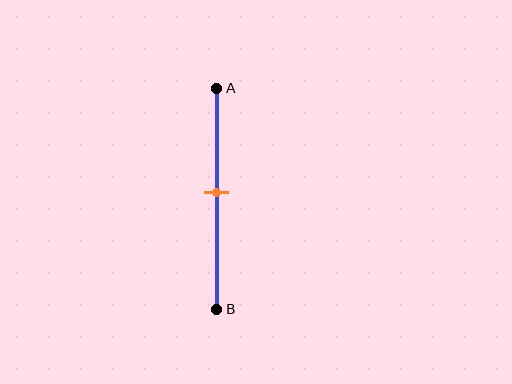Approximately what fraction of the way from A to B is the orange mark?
The orange mark is approximately 45% of the way from A to B.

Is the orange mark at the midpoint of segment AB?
Yes, the mark is approximately at the midpoint.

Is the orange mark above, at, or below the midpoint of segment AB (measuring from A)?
The orange mark is approximately at the midpoint of segment AB.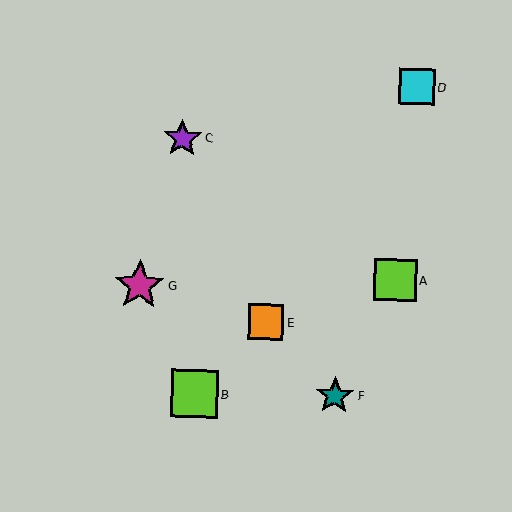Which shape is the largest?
The magenta star (labeled G) is the largest.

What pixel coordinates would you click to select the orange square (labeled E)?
Click at (266, 322) to select the orange square E.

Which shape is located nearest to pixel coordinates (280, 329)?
The orange square (labeled E) at (266, 322) is nearest to that location.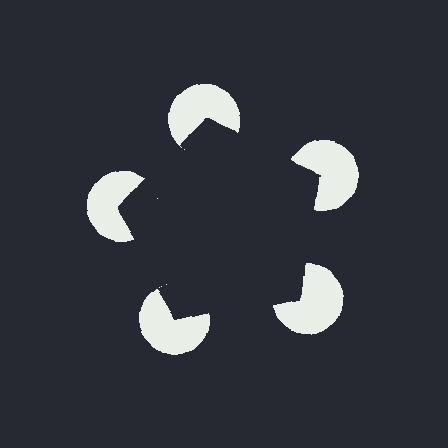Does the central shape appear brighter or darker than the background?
It typically appears slightly darker than the background, even though no actual brightness change is drawn.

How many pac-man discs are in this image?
There are 5 — one at each vertex of the illusory pentagon.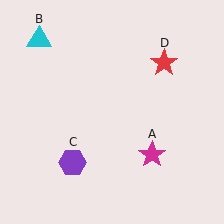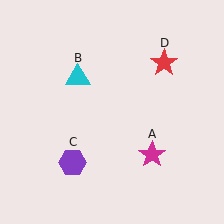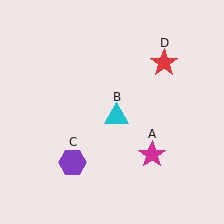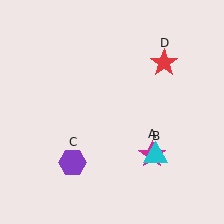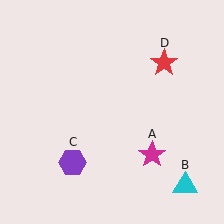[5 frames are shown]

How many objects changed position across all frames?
1 object changed position: cyan triangle (object B).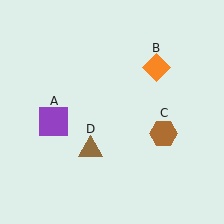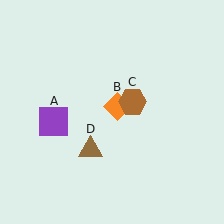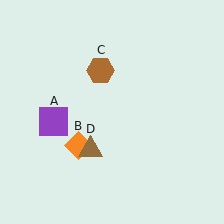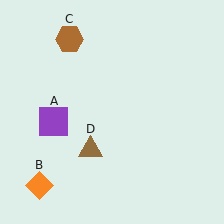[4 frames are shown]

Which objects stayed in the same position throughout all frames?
Purple square (object A) and brown triangle (object D) remained stationary.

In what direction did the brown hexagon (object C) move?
The brown hexagon (object C) moved up and to the left.